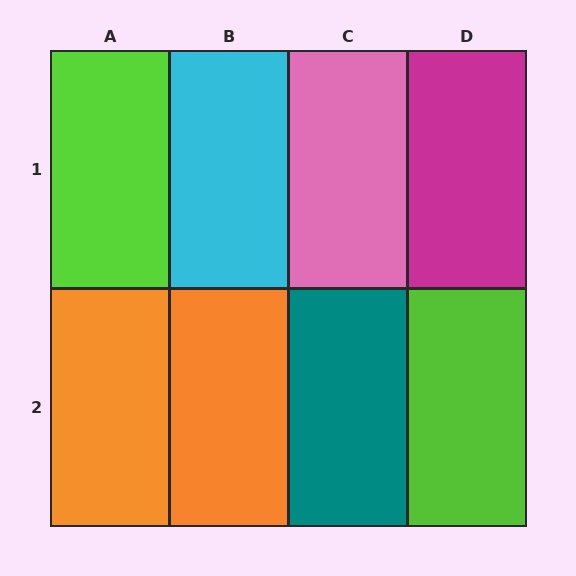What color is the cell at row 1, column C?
Pink.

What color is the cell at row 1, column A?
Lime.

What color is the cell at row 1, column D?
Magenta.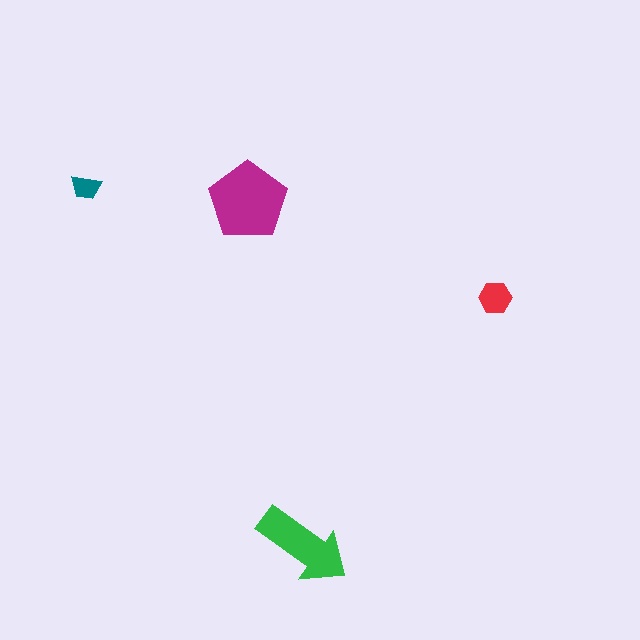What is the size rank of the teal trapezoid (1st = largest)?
4th.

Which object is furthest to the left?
The teal trapezoid is leftmost.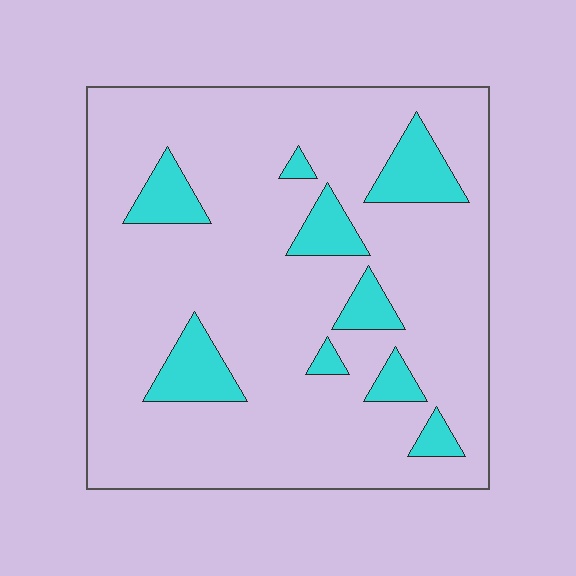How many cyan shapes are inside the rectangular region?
9.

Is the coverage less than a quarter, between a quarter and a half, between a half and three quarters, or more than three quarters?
Less than a quarter.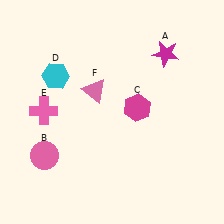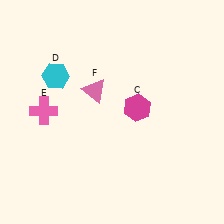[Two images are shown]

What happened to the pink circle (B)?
The pink circle (B) was removed in Image 2. It was in the bottom-left area of Image 1.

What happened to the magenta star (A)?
The magenta star (A) was removed in Image 2. It was in the top-right area of Image 1.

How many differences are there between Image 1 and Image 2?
There are 2 differences between the two images.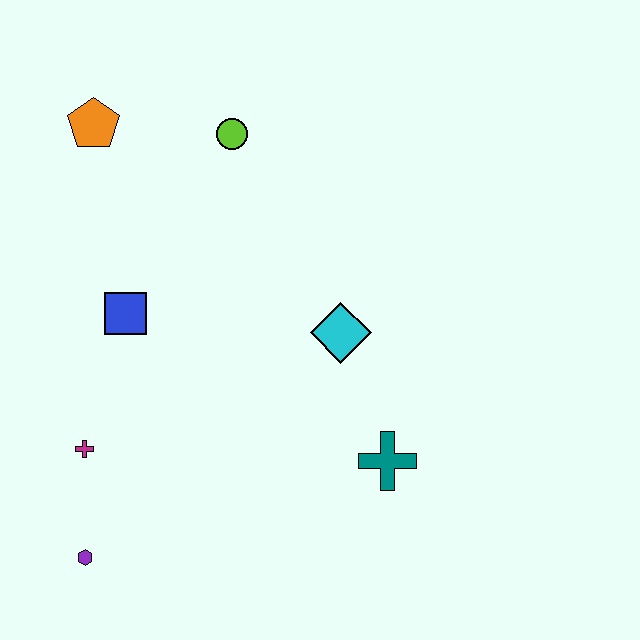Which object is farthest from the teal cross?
The orange pentagon is farthest from the teal cross.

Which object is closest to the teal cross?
The cyan diamond is closest to the teal cross.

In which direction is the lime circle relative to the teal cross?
The lime circle is above the teal cross.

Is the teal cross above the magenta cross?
No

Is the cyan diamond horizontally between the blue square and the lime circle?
No